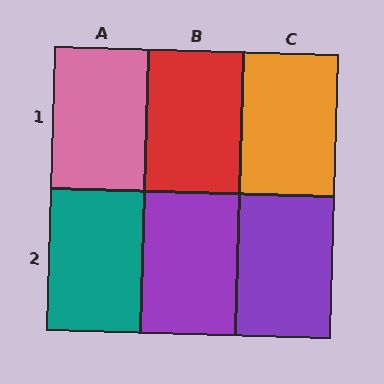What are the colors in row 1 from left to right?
Pink, red, orange.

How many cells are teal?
1 cell is teal.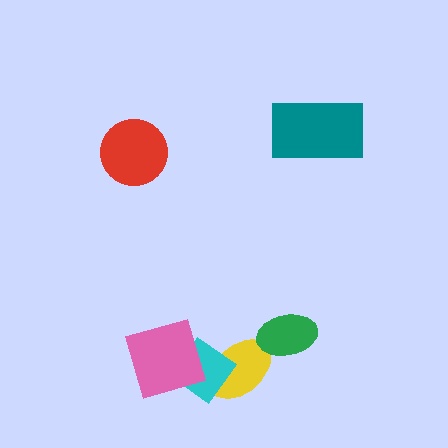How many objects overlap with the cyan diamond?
2 objects overlap with the cyan diamond.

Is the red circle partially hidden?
No, no other shape covers it.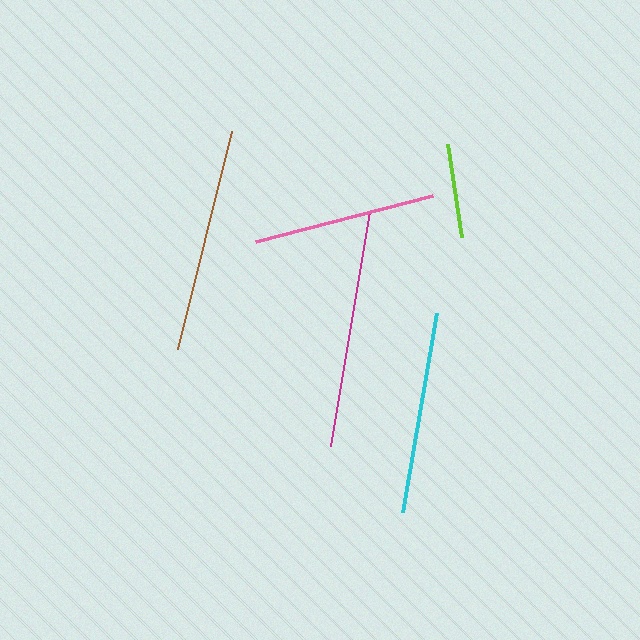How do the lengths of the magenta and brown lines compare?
The magenta and brown lines are approximately the same length.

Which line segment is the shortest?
The lime line is the shortest at approximately 94 pixels.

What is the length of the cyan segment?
The cyan segment is approximately 202 pixels long.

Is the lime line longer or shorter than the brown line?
The brown line is longer than the lime line.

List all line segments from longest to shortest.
From longest to shortest: magenta, brown, cyan, pink, lime.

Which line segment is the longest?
The magenta line is the longest at approximately 238 pixels.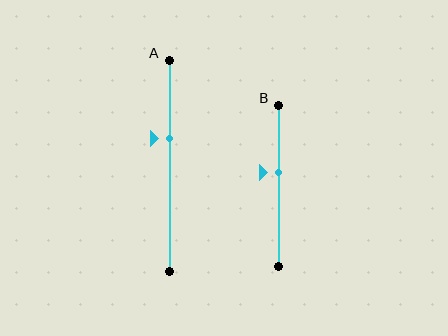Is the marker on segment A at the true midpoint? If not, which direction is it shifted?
No, the marker on segment A is shifted upward by about 13% of the segment length.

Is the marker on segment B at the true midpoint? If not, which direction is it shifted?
No, the marker on segment B is shifted upward by about 8% of the segment length.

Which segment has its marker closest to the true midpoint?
Segment B has its marker closest to the true midpoint.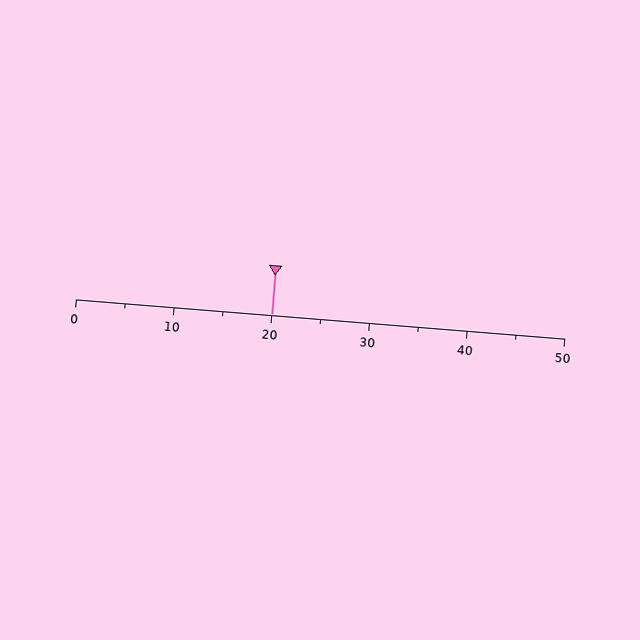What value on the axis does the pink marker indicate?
The marker indicates approximately 20.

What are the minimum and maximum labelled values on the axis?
The axis runs from 0 to 50.